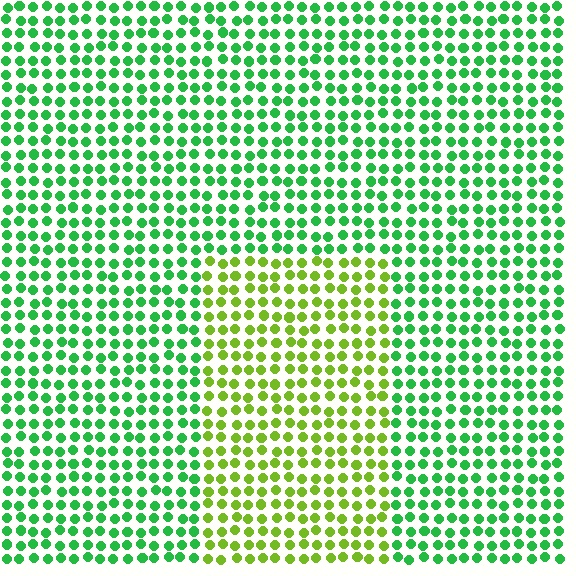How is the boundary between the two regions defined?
The boundary is defined purely by a slight shift in hue (about 44 degrees). Spacing, size, and orientation are identical on both sides.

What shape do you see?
I see a rectangle.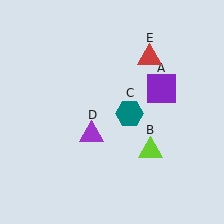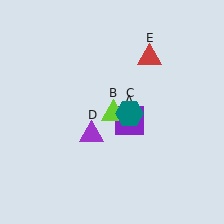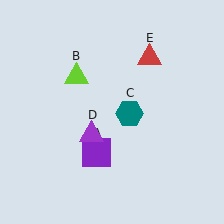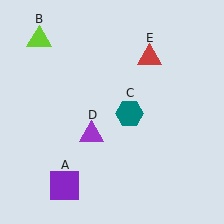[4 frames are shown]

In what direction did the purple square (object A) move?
The purple square (object A) moved down and to the left.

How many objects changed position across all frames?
2 objects changed position: purple square (object A), lime triangle (object B).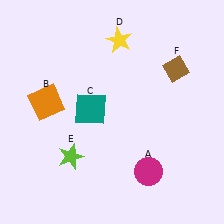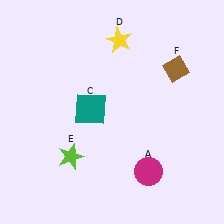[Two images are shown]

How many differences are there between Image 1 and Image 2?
There is 1 difference between the two images.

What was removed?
The orange square (B) was removed in Image 2.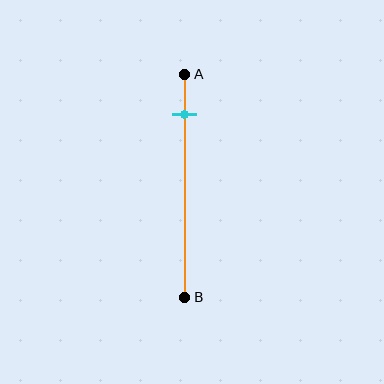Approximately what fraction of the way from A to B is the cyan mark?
The cyan mark is approximately 20% of the way from A to B.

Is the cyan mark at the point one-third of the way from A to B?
No, the mark is at about 20% from A, not at the 33% one-third point.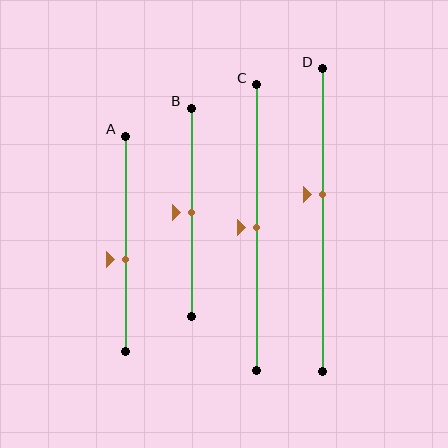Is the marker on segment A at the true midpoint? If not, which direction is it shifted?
No, the marker on segment A is shifted downward by about 7% of the segment length.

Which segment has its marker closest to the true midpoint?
Segment B has its marker closest to the true midpoint.